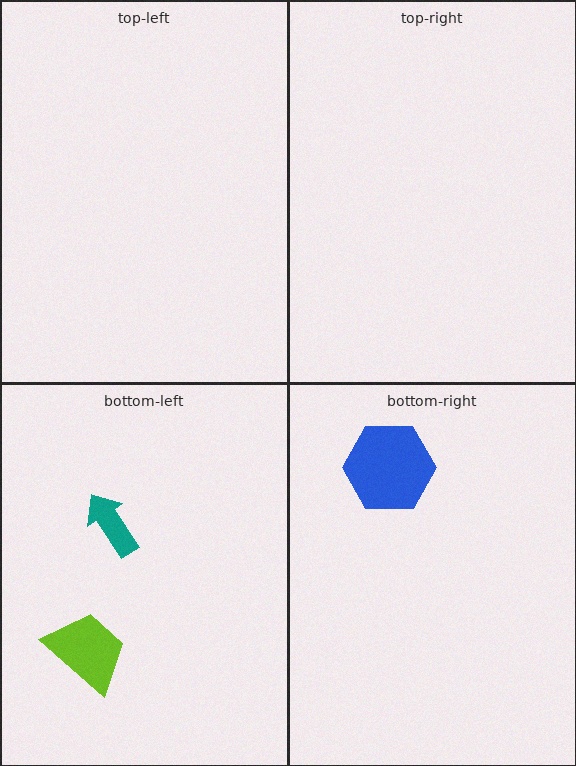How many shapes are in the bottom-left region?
2.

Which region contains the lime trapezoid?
The bottom-left region.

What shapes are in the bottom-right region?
The blue hexagon.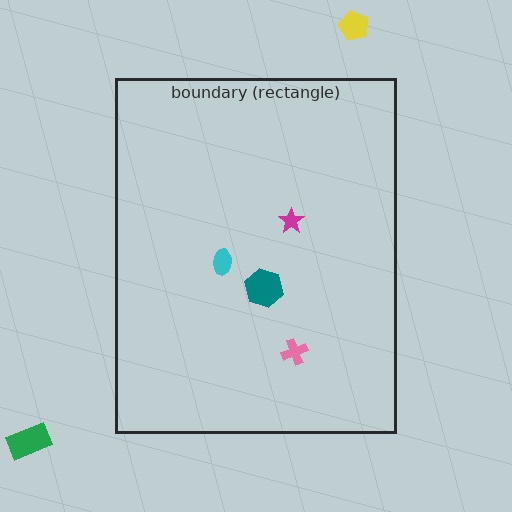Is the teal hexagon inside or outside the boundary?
Inside.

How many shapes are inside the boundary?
4 inside, 2 outside.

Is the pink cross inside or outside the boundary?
Inside.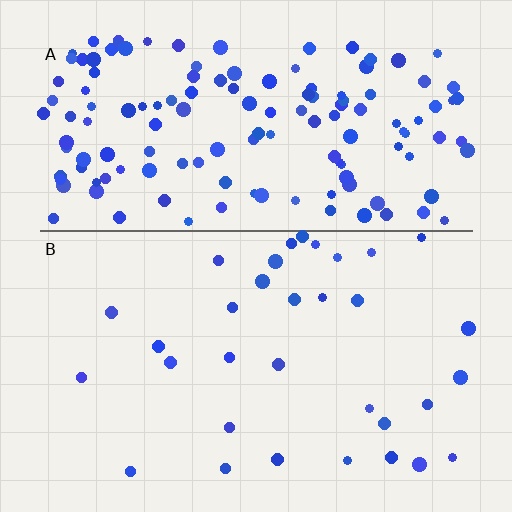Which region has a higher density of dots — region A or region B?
A (the top).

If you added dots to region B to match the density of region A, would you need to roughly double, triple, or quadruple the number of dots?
Approximately quadruple.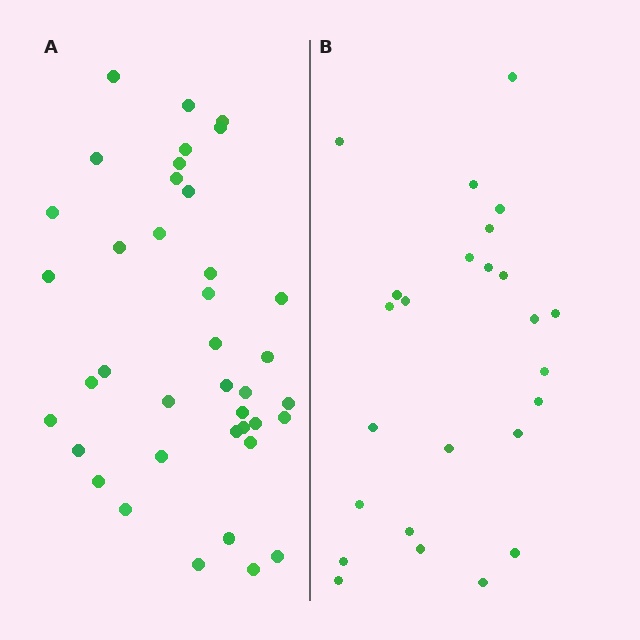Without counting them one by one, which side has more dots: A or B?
Region A (the left region) has more dots.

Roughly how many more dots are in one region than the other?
Region A has approximately 15 more dots than region B.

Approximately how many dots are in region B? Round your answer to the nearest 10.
About 20 dots. (The exact count is 25, which rounds to 20.)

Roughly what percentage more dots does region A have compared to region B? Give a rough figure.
About 55% more.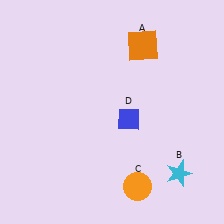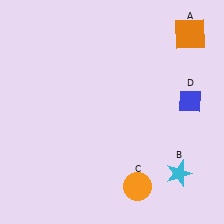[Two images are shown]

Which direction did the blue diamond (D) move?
The blue diamond (D) moved right.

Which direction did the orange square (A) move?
The orange square (A) moved right.